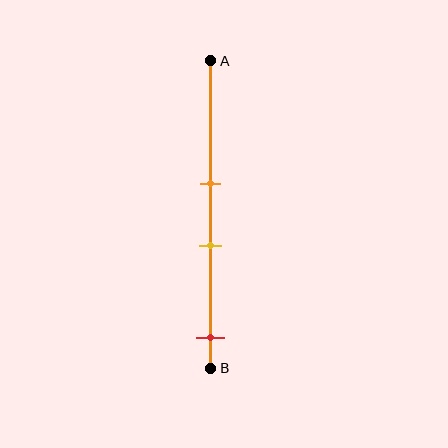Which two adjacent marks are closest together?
The orange and yellow marks are the closest adjacent pair.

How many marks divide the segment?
There are 3 marks dividing the segment.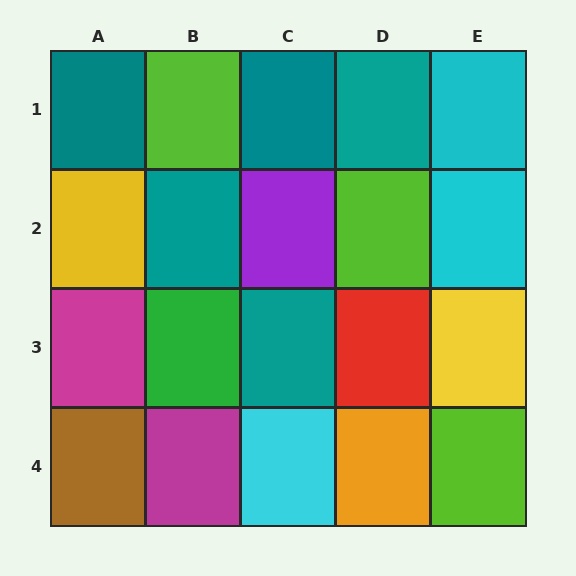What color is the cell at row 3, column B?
Green.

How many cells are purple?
1 cell is purple.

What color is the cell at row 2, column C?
Purple.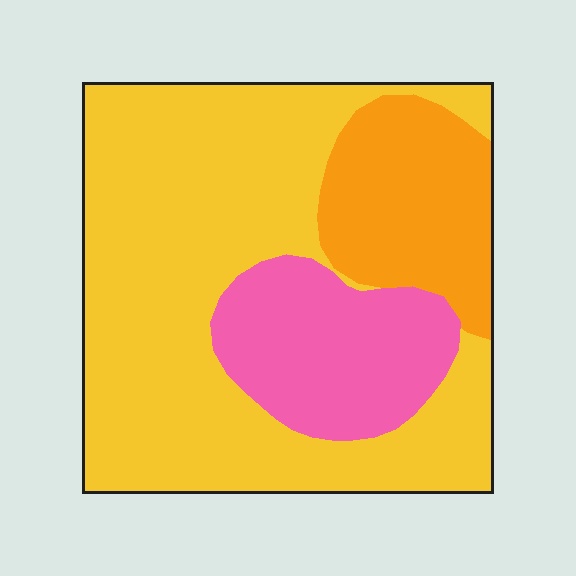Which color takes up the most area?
Yellow, at roughly 60%.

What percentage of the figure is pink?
Pink covers 20% of the figure.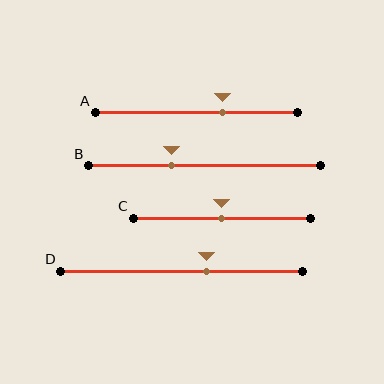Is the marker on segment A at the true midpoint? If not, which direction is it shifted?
No, the marker on segment A is shifted to the right by about 13% of the segment length.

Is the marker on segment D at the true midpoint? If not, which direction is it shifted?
No, the marker on segment D is shifted to the right by about 11% of the segment length.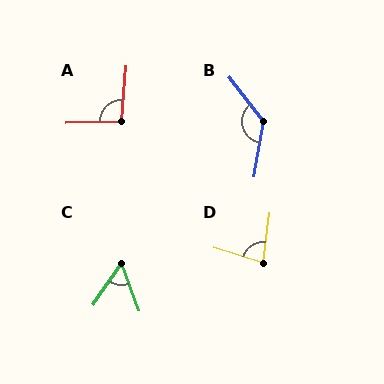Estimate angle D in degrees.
Approximately 80 degrees.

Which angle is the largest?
B, at approximately 132 degrees.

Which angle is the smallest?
C, at approximately 55 degrees.